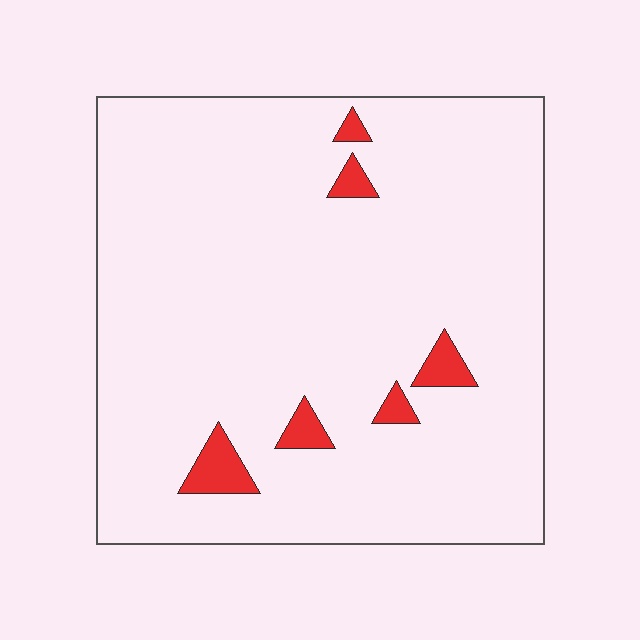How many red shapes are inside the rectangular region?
6.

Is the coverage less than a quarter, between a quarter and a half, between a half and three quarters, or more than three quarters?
Less than a quarter.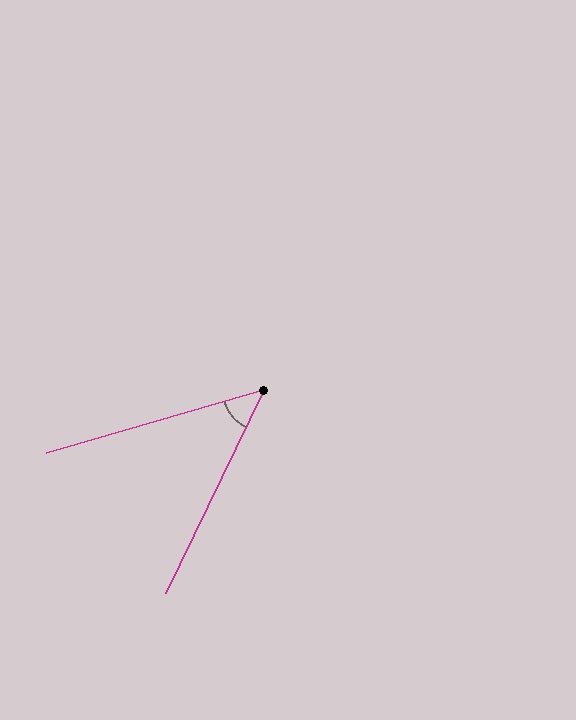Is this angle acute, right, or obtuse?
It is acute.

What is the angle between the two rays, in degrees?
Approximately 48 degrees.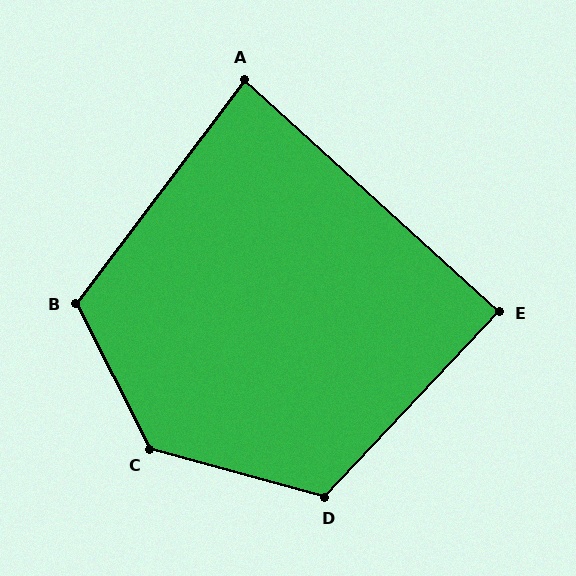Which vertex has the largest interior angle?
C, at approximately 132 degrees.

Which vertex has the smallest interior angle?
A, at approximately 85 degrees.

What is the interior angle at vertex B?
Approximately 116 degrees (obtuse).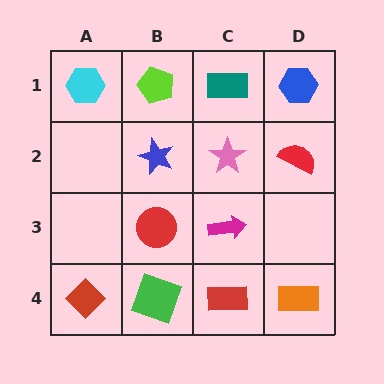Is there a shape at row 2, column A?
No, that cell is empty.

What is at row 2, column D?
A red semicircle.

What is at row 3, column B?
A red circle.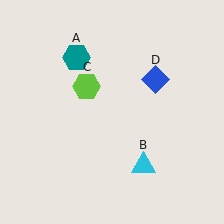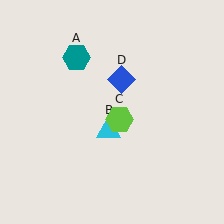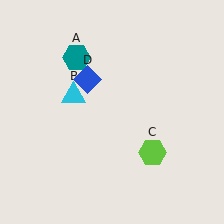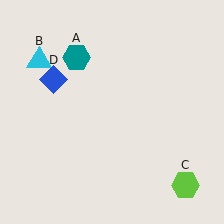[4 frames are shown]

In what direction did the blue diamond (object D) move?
The blue diamond (object D) moved left.